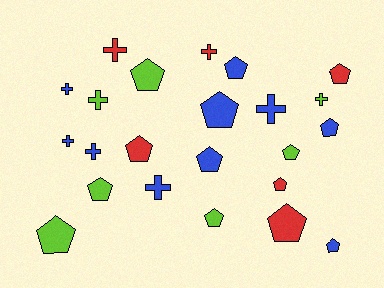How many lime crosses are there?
There are 2 lime crosses.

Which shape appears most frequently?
Pentagon, with 14 objects.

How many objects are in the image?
There are 23 objects.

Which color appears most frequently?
Blue, with 10 objects.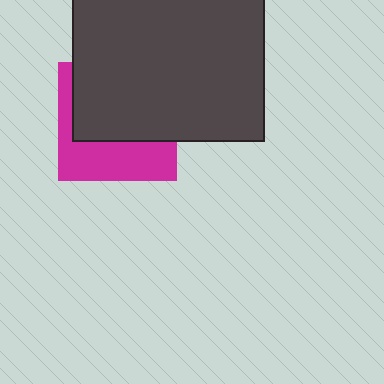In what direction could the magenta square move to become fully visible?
The magenta square could move down. That would shift it out from behind the dark gray square entirely.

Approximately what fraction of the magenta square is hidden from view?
Roughly 59% of the magenta square is hidden behind the dark gray square.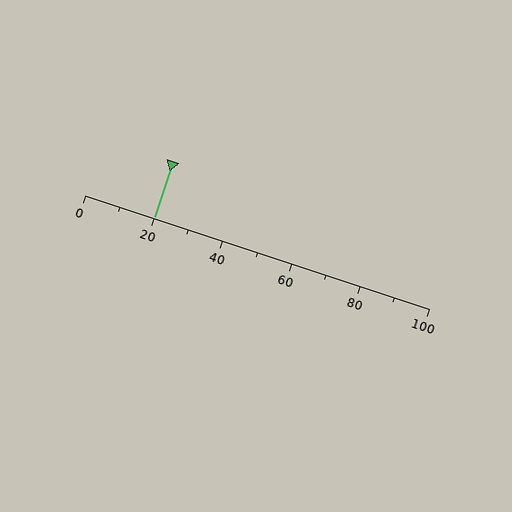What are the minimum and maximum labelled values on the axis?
The axis runs from 0 to 100.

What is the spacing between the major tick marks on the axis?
The major ticks are spaced 20 apart.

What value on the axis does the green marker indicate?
The marker indicates approximately 20.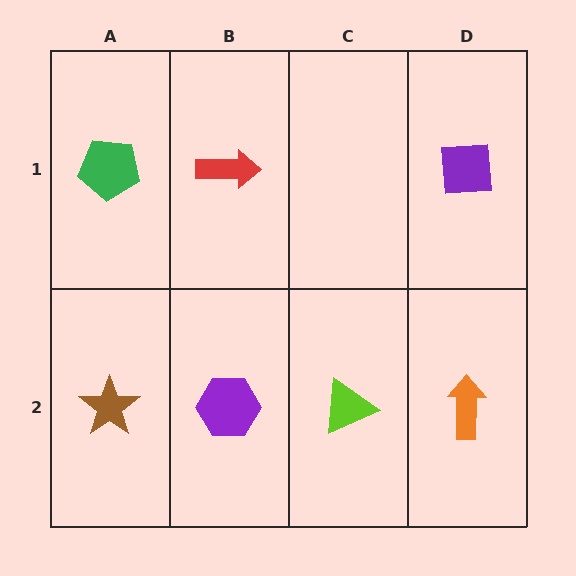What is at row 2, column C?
A lime triangle.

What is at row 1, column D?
A purple square.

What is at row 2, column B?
A purple hexagon.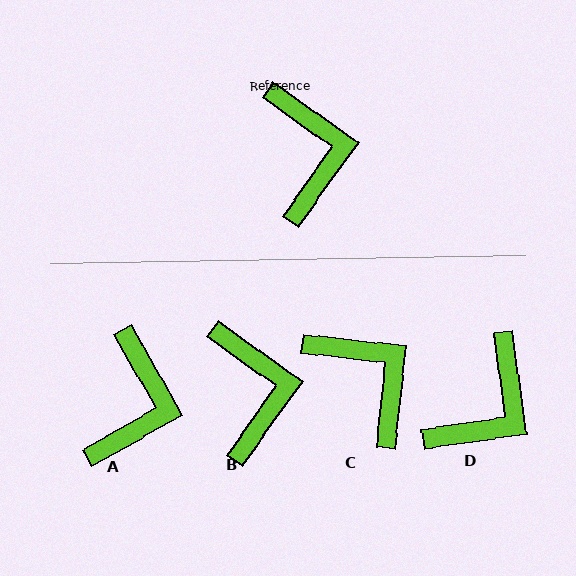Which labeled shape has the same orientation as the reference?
B.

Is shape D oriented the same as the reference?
No, it is off by about 46 degrees.